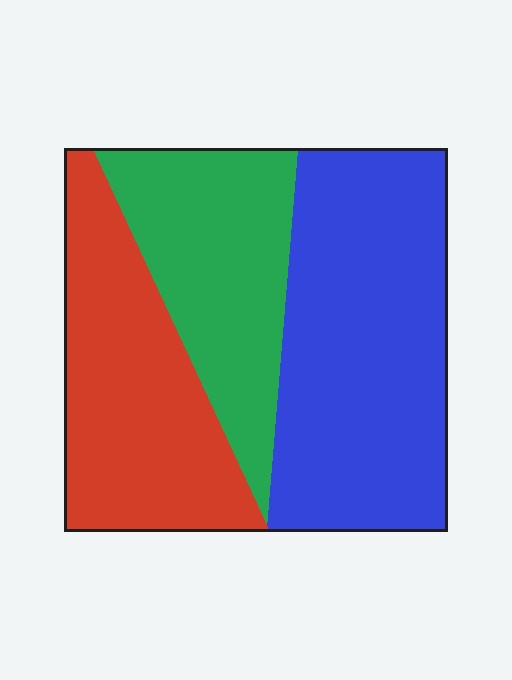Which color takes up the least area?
Green, at roughly 25%.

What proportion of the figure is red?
Red takes up between a sixth and a third of the figure.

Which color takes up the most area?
Blue, at roughly 45%.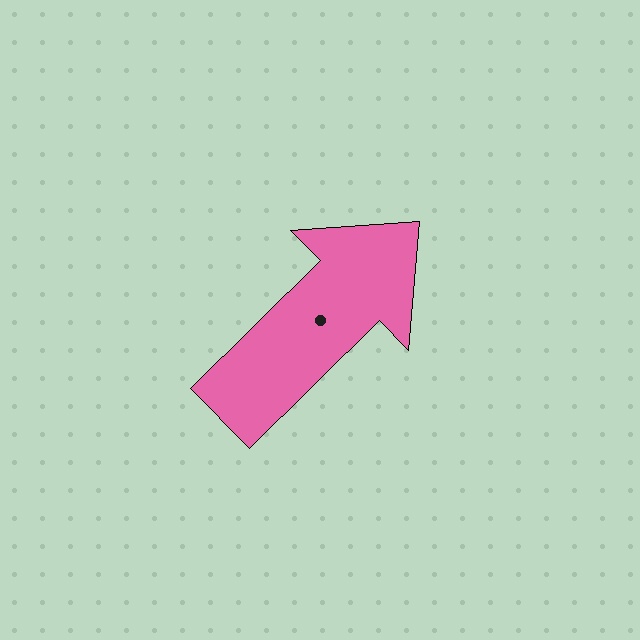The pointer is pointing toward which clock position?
Roughly 2 o'clock.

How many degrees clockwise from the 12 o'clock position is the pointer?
Approximately 45 degrees.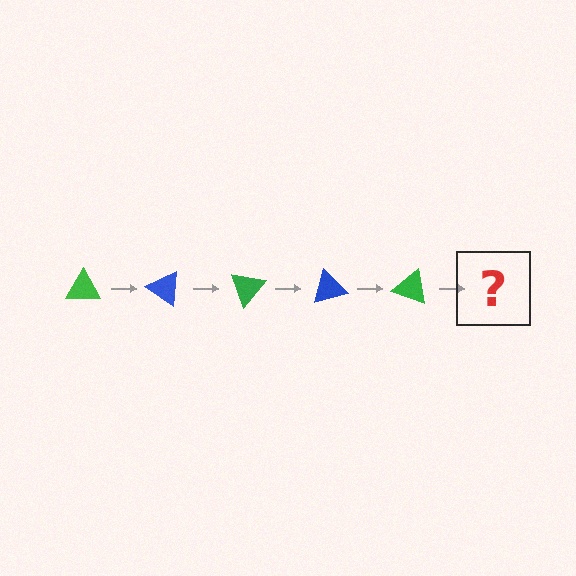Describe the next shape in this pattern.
It should be a blue triangle, rotated 175 degrees from the start.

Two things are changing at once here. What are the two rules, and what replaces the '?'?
The two rules are that it rotates 35 degrees each step and the color cycles through green and blue. The '?' should be a blue triangle, rotated 175 degrees from the start.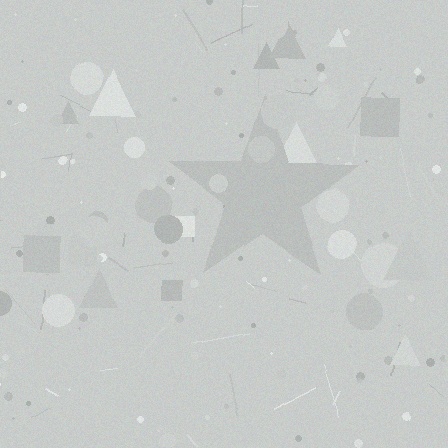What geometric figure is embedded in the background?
A star is embedded in the background.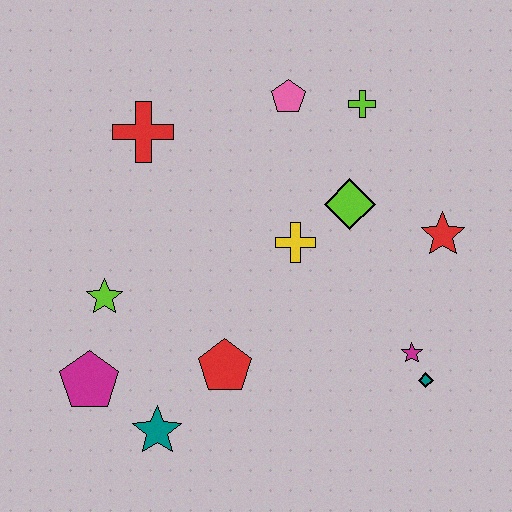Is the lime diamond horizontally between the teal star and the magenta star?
Yes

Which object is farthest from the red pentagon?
The lime cross is farthest from the red pentagon.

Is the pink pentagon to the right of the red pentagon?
Yes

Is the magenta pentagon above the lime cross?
No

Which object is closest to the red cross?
The pink pentagon is closest to the red cross.